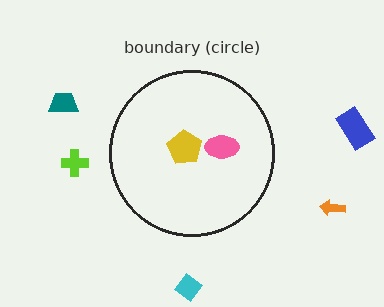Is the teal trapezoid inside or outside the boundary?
Outside.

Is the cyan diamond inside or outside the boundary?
Outside.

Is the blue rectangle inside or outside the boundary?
Outside.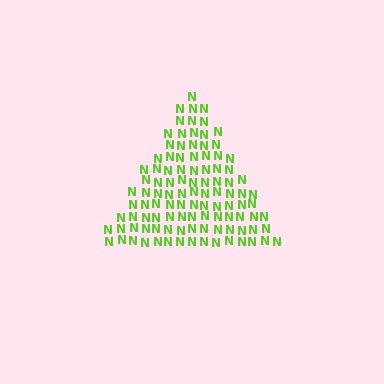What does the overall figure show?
The overall figure shows a triangle.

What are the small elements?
The small elements are letter N's.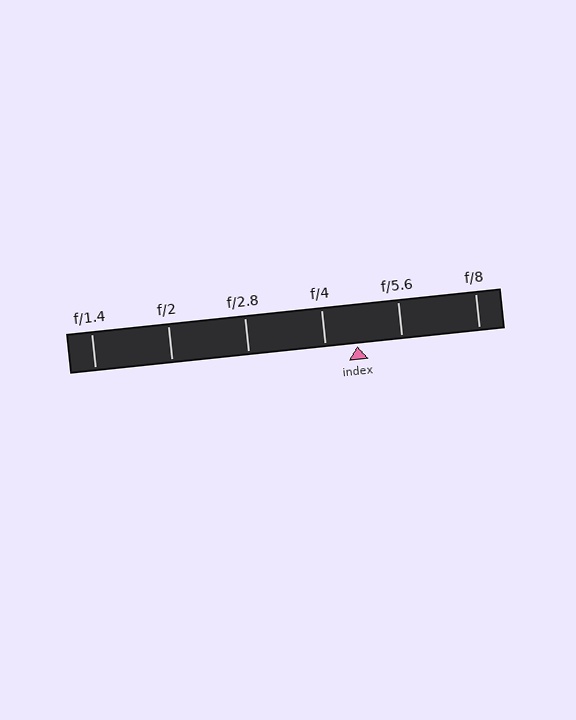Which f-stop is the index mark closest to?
The index mark is closest to f/4.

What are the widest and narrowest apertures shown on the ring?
The widest aperture shown is f/1.4 and the narrowest is f/8.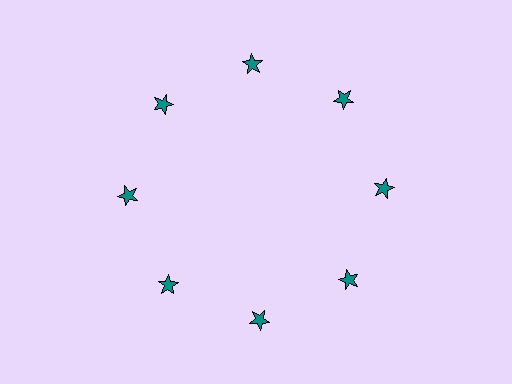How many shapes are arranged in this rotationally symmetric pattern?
There are 8 shapes, arranged in 8 groups of 1.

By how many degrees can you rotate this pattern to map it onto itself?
The pattern maps onto itself every 45 degrees of rotation.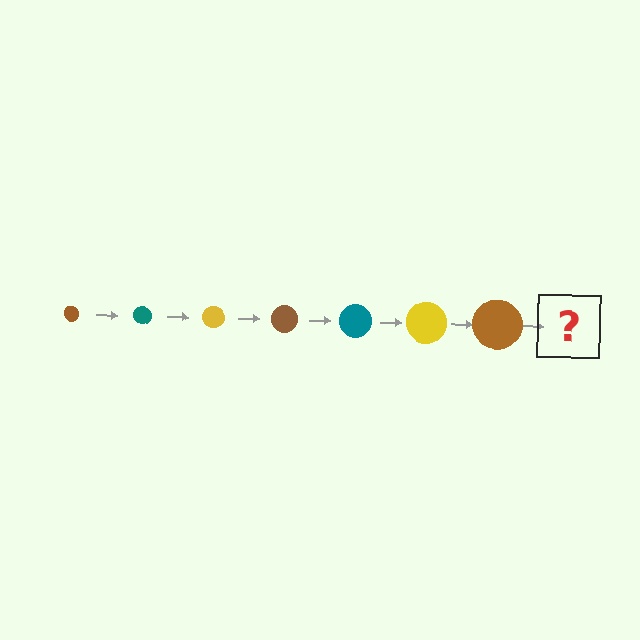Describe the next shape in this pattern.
It should be a teal circle, larger than the previous one.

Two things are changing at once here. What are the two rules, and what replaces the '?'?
The two rules are that the circle grows larger each step and the color cycles through brown, teal, and yellow. The '?' should be a teal circle, larger than the previous one.